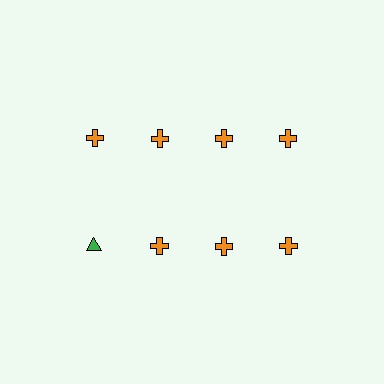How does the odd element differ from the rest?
It differs in both color (green instead of orange) and shape (triangle instead of cross).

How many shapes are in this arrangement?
There are 8 shapes arranged in a grid pattern.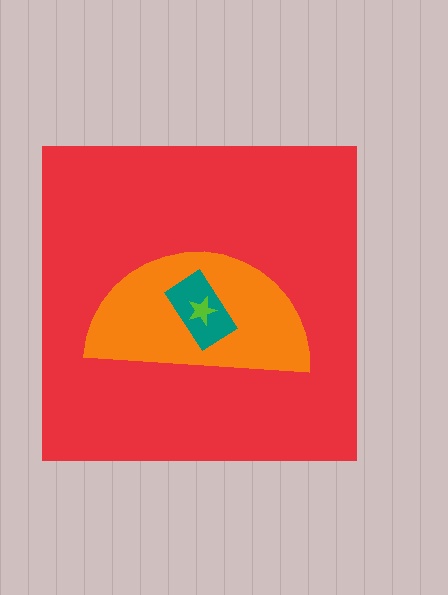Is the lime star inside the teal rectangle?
Yes.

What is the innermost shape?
The lime star.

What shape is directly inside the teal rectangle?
The lime star.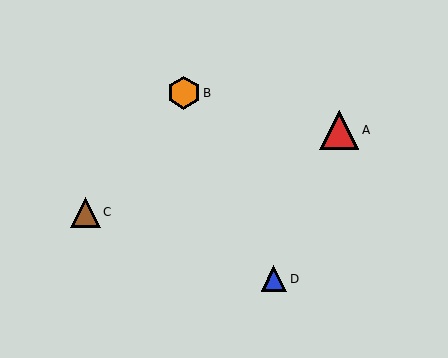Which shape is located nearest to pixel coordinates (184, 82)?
The orange hexagon (labeled B) at (184, 93) is nearest to that location.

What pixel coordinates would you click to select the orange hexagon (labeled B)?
Click at (184, 93) to select the orange hexagon B.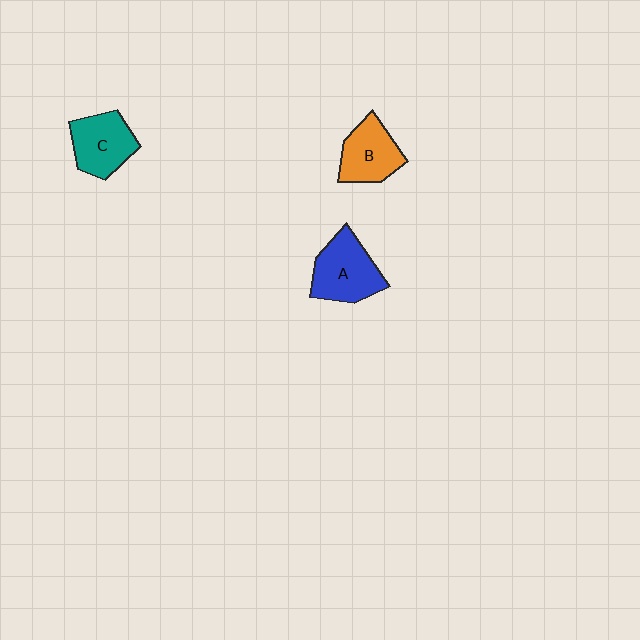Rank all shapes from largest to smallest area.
From largest to smallest: A (blue), C (teal), B (orange).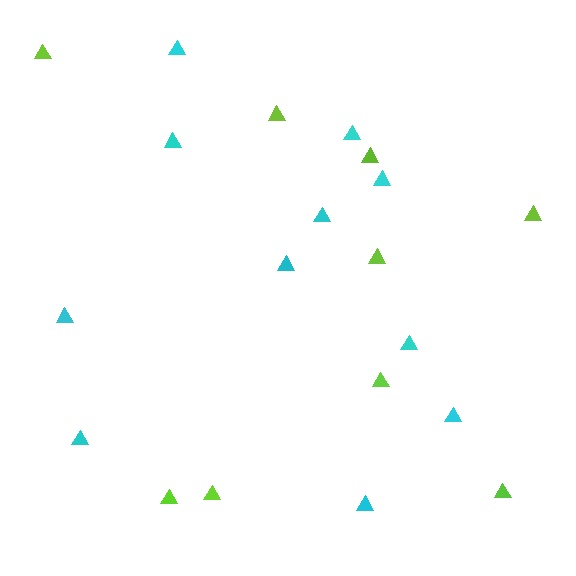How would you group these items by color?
There are 2 groups: one group of lime triangles (9) and one group of cyan triangles (11).